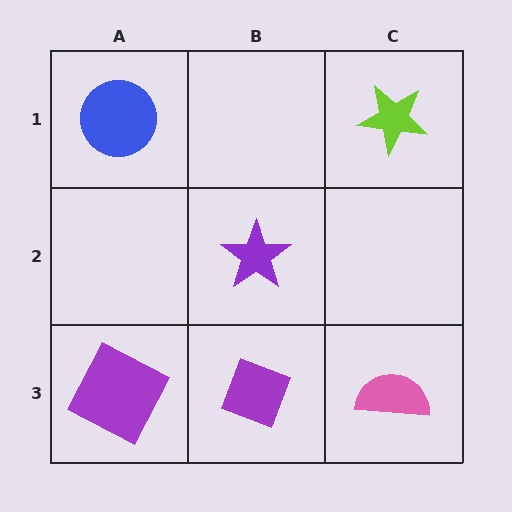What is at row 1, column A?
A blue circle.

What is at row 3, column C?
A pink semicircle.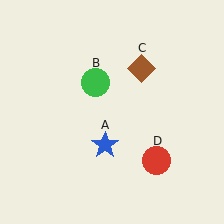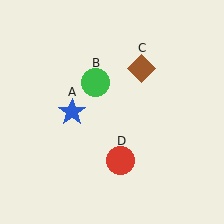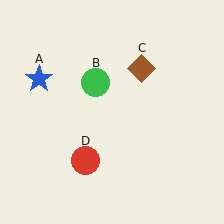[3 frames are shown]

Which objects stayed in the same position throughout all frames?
Green circle (object B) and brown diamond (object C) remained stationary.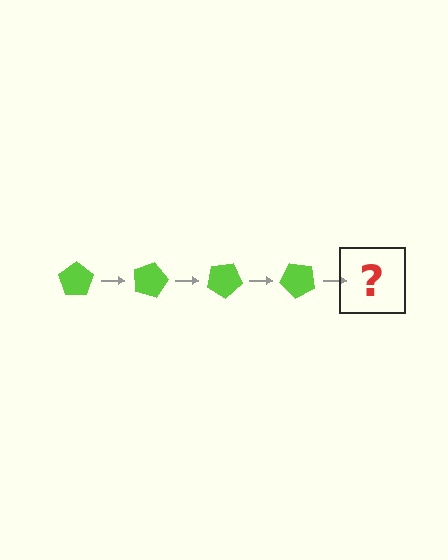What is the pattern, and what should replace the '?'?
The pattern is that the pentagon rotates 15 degrees each step. The '?' should be a lime pentagon rotated 60 degrees.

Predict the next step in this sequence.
The next step is a lime pentagon rotated 60 degrees.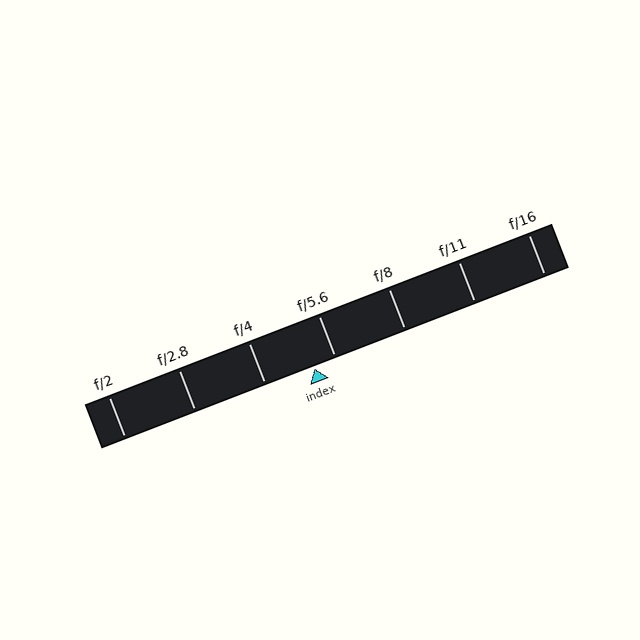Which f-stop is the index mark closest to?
The index mark is closest to f/5.6.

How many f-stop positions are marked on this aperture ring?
There are 7 f-stop positions marked.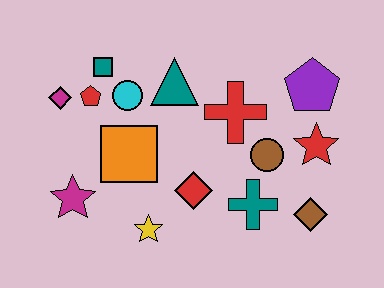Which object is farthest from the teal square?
The brown diamond is farthest from the teal square.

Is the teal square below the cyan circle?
No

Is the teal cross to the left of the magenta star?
No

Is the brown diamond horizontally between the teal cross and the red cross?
No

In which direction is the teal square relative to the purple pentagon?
The teal square is to the left of the purple pentagon.